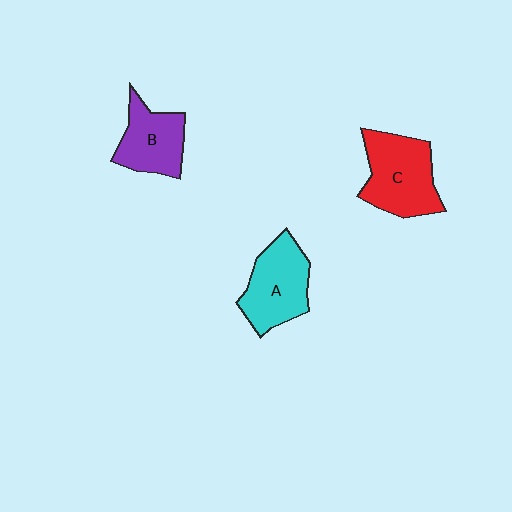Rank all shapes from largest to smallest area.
From largest to smallest: C (red), A (cyan), B (purple).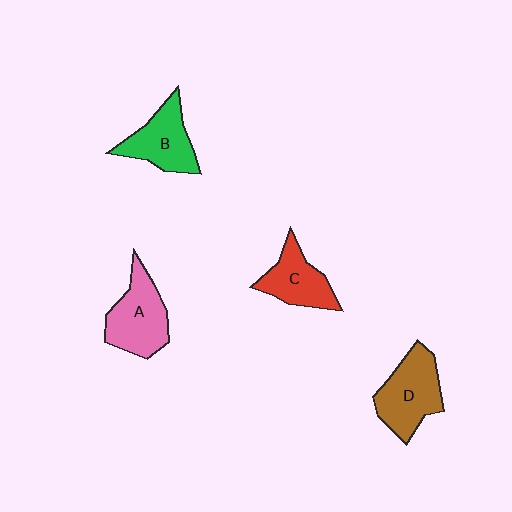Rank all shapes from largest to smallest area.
From largest to smallest: D (brown), A (pink), B (green), C (red).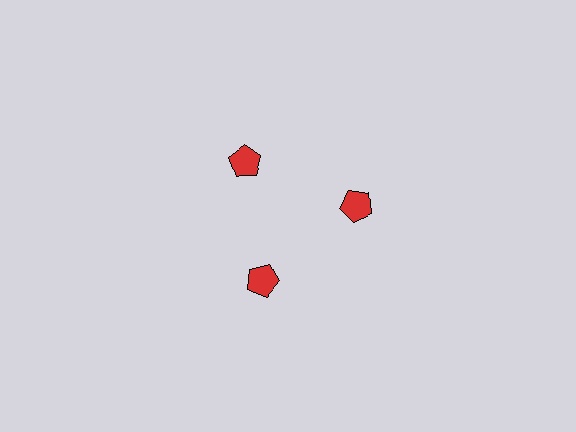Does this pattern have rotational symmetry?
Yes, this pattern has 3-fold rotational symmetry. It looks the same after rotating 120 degrees around the center.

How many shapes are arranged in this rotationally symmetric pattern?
There are 3 shapes, arranged in 3 groups of 1.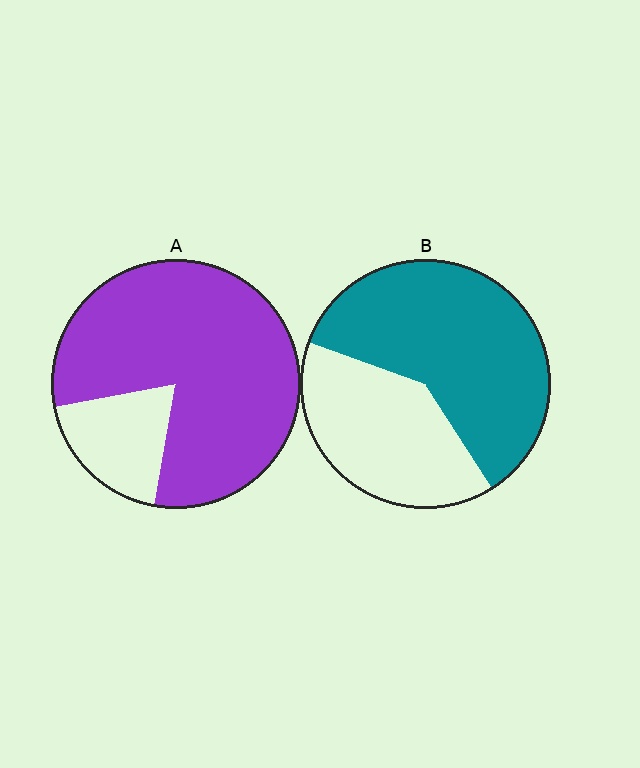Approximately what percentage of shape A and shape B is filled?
A is approximately 80% and B is approximately 60%.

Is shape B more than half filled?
Yes.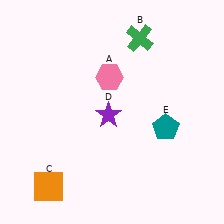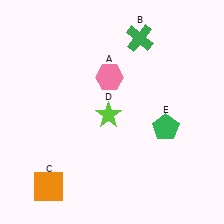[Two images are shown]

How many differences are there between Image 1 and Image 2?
There are 2 differences between the two images.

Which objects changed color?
D changed from purple to lime. E changed from teal to green.